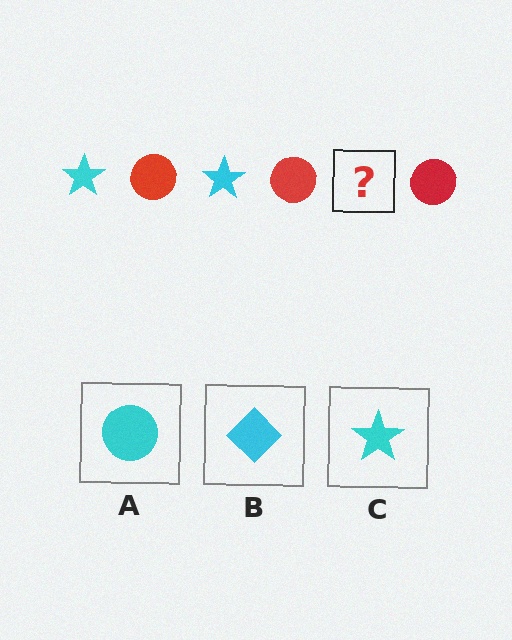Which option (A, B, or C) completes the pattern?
C.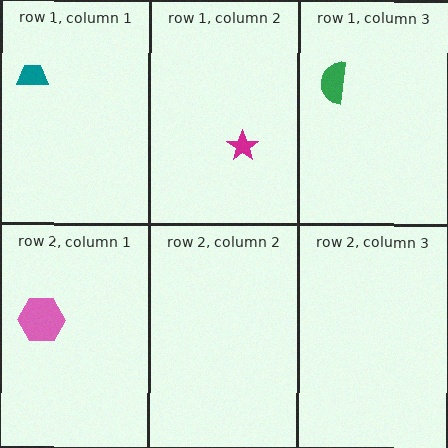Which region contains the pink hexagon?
The row 2, column 1 region.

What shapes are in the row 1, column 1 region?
The teal trapezoid.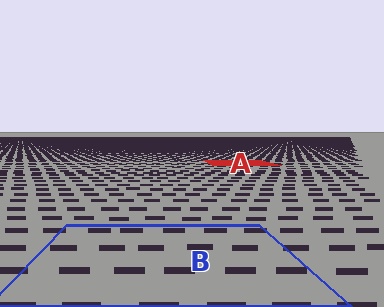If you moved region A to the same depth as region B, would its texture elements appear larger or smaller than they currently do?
They would appear larger. At a closer depth, the same texture elements are projected at a bigger on-screen size.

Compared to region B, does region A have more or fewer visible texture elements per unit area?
Region A has more texture elements per unit area — they are packed more densely because it is farther away.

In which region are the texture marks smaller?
The texture marks are smaller in region A, because it is farther away.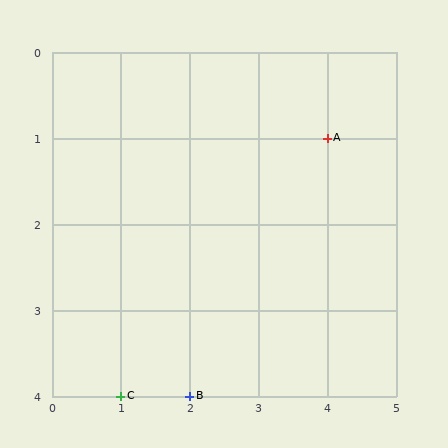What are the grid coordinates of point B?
Point B is at grid coordinates (2, 4).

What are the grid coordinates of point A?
Point A is at grid coordinates (4, 1).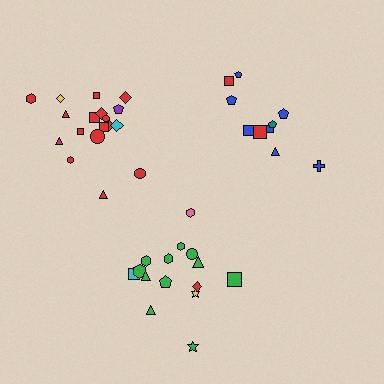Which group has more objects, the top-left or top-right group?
The top-left group.